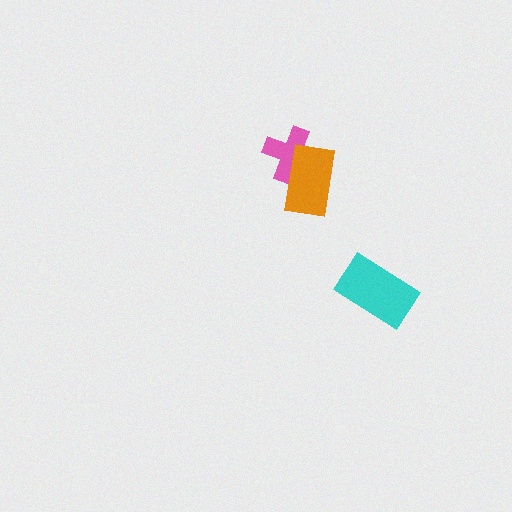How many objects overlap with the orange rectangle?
1 object overlaps with the orange rectangle.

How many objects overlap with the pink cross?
1 object overlaps with the pink cross.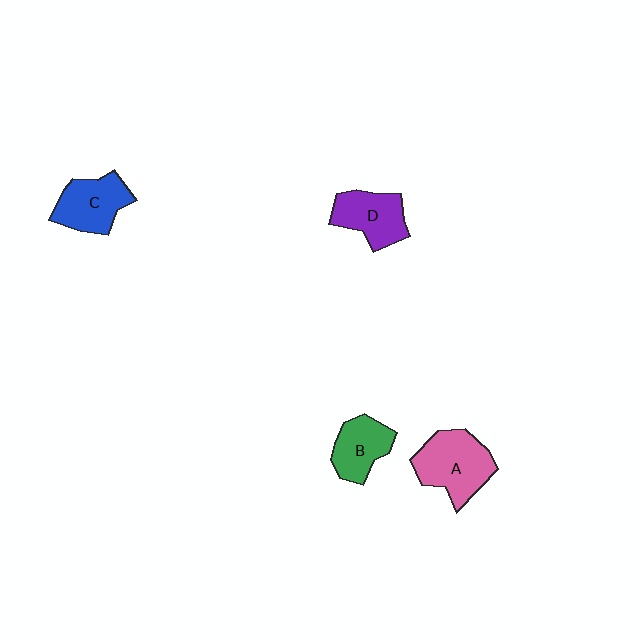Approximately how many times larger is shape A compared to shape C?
Approximately 1.3 times.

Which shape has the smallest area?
Shape B (green).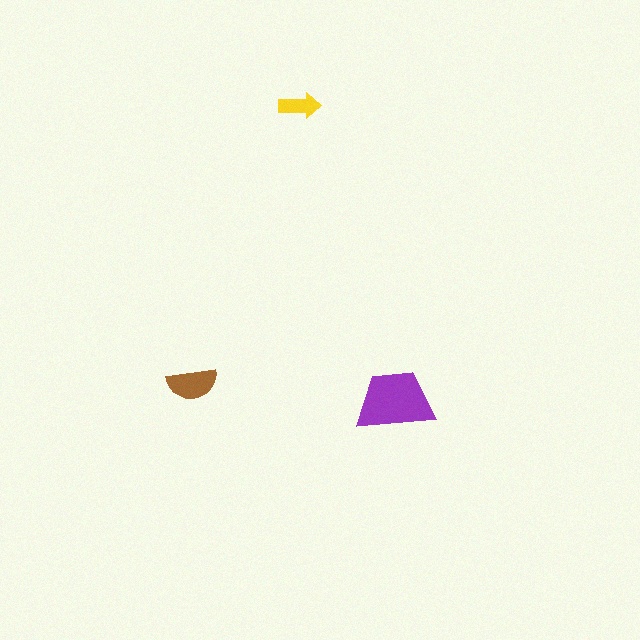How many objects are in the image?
There are 3 objects in the image.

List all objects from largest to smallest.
The purple trapezoid, the brown semicircle, the yellow arrow.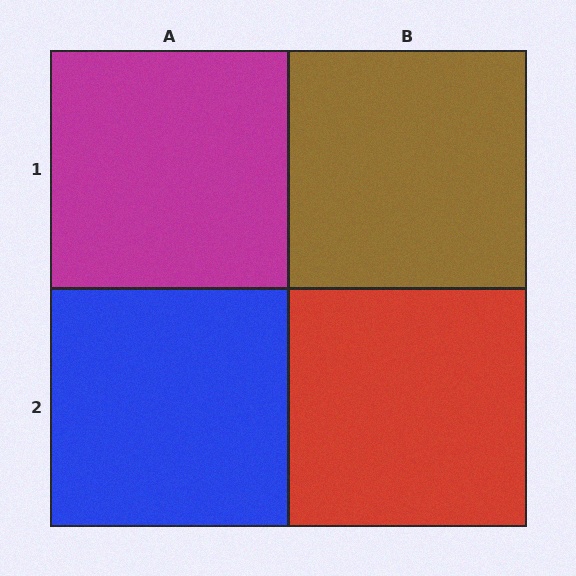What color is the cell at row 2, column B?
Red.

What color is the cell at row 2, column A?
Blue.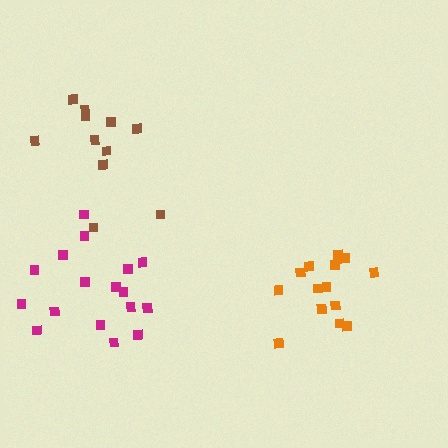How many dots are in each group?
Group 1: 11 dots, Group 2: 14 dots, Group 3: 17 dots (42 total).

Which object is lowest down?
The magenta cluster is bottommost.